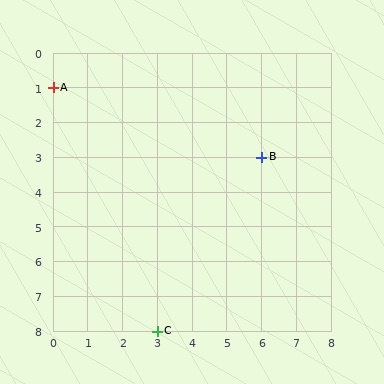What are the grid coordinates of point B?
Point B is at grid coordinates (6, 3).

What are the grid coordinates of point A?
Point A is at grid coordinates (0, 1).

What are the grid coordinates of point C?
Point C is at grid coordinates (3, 8).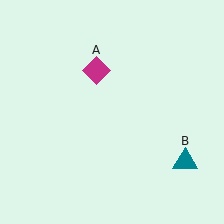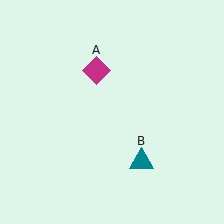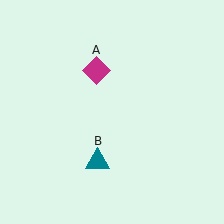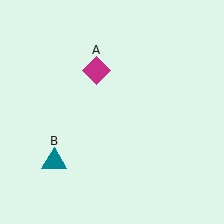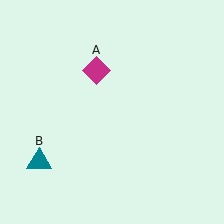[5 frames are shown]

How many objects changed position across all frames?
1 object changed position: teal triangle (object B).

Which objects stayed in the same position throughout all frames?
Magenta diamond (object A) remained stationary.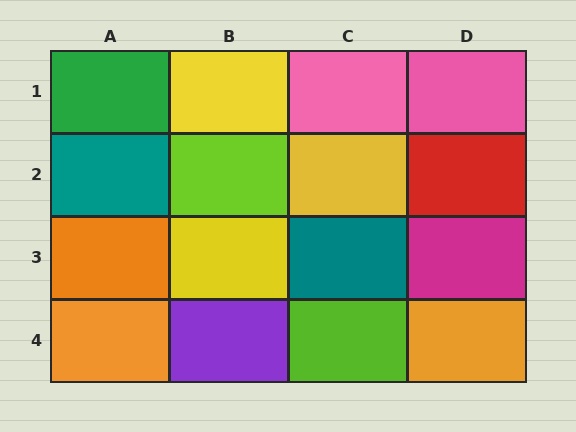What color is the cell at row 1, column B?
Yellow.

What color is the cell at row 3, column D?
Magenta.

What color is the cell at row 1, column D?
Pink.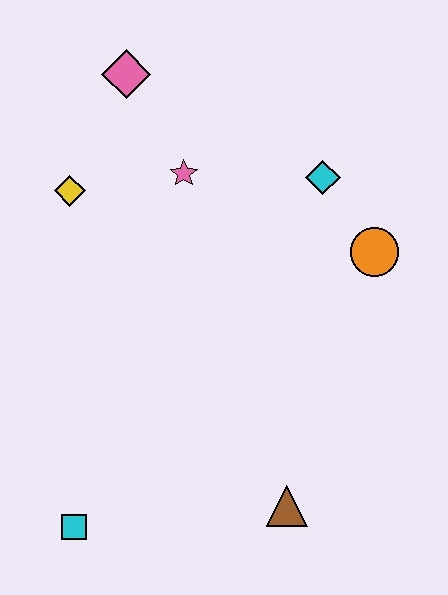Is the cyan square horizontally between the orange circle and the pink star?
No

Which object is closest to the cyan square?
The brown triangle is closest to the cyan square.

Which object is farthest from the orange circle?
The cyan square is farthest from the orange circle.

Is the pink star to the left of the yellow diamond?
No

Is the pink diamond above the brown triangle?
Yes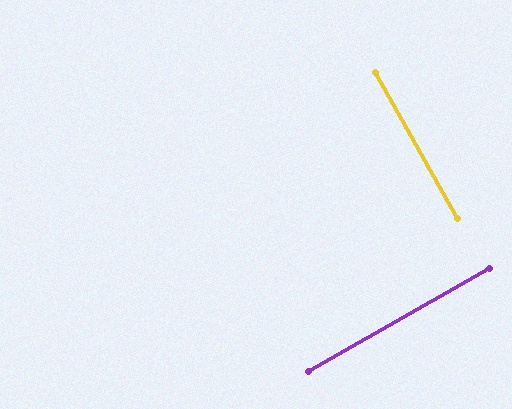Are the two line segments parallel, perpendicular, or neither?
Perpendicular — they meet at approximately 90°.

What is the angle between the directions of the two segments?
Approximately 90 degrees.